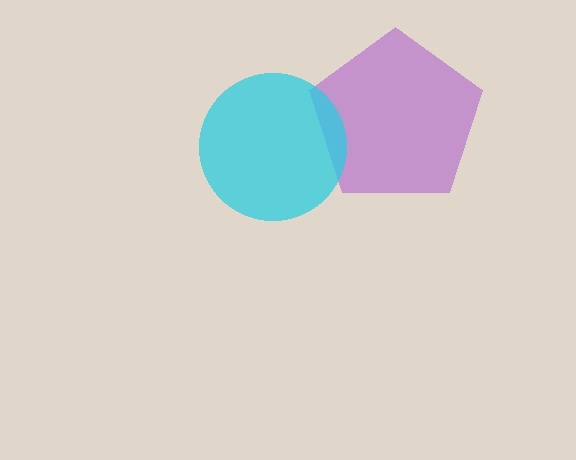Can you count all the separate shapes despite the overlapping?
Yes, there are 2 separate shapes.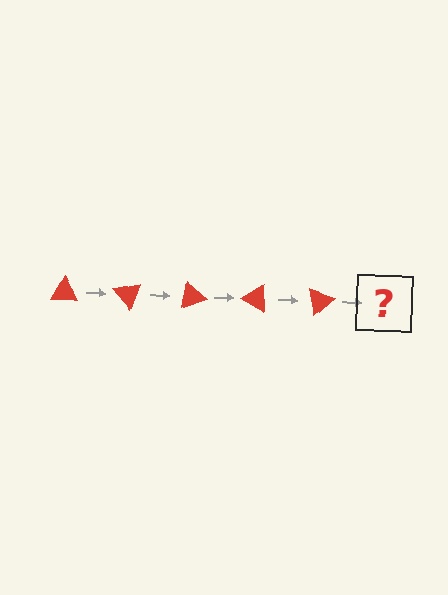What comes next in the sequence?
The next element should be a red triangle rotated 250 degrees.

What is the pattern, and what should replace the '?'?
The pattern is that the triangle rotates 50 degrees each step. The '?' should be a red triangle rotated 250 degrees.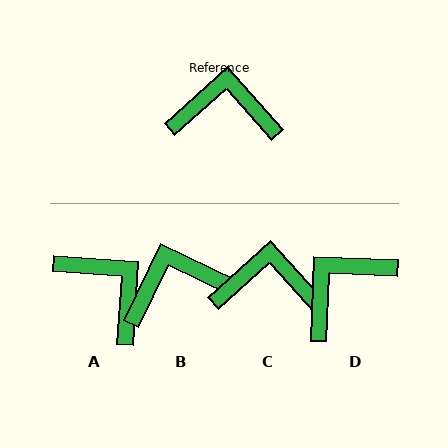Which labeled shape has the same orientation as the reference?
C.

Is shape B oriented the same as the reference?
No, it is off by about 22 degrees.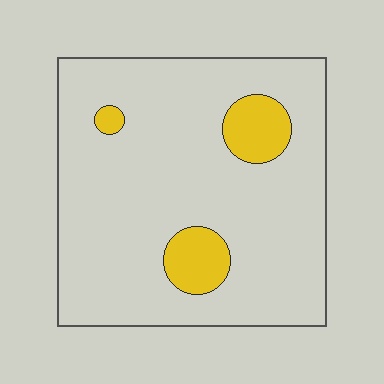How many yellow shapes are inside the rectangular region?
3.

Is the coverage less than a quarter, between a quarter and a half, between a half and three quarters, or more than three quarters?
Less than a quarter.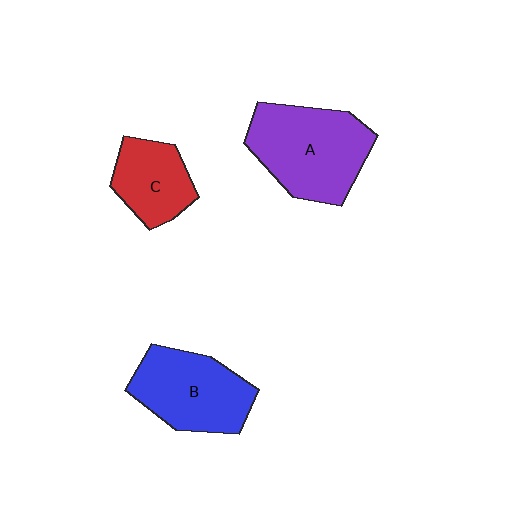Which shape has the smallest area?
Shape C (red).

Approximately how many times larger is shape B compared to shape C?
Approximately 1.5 times.